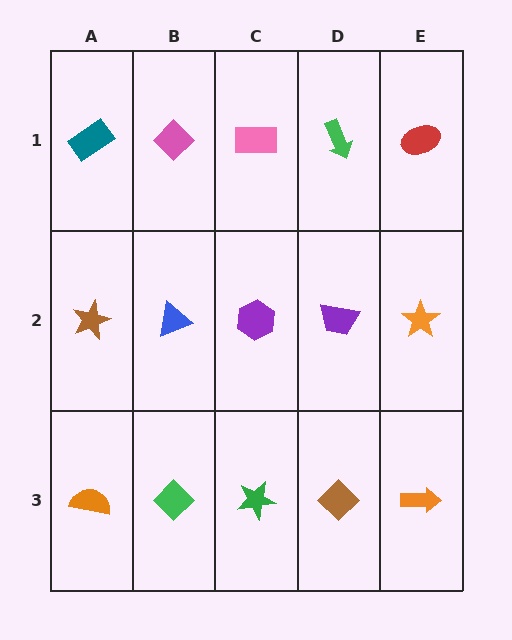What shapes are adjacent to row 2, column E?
A red ellipse (row 1, column E), an orange arrow (row 3, column E), a purple trapezoid (row 2, column D).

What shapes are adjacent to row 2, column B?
A pink diamond (row 1, column B), a green diamond (row 3, column B), a brown star (row 2, column A), a purple hexagon (row 2, column C).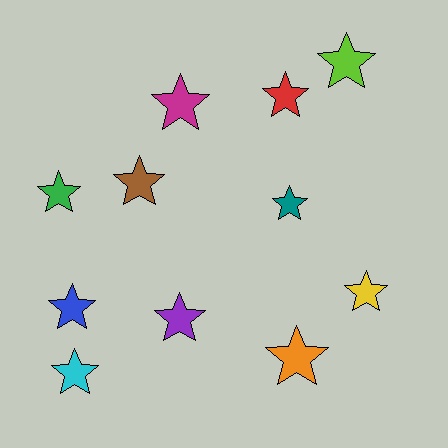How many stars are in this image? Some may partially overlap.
There are 11 stars.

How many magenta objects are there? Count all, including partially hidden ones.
There is 1 magenta object.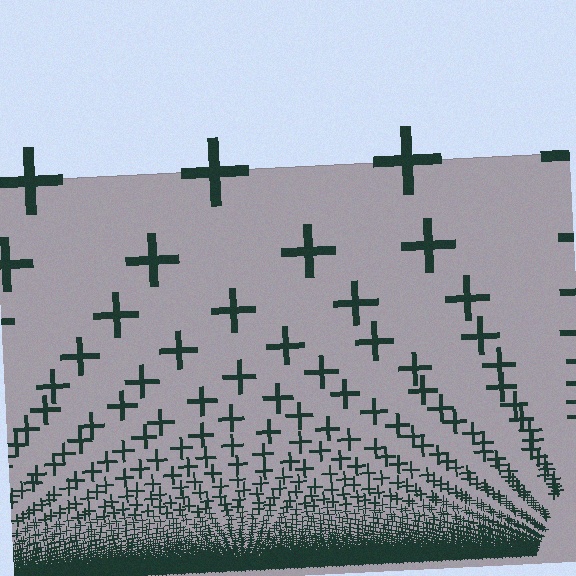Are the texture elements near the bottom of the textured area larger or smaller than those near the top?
Smaller. The gradient is inverted — elements near the bottom are smaller and denser.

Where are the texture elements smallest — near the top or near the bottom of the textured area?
Near the bottom.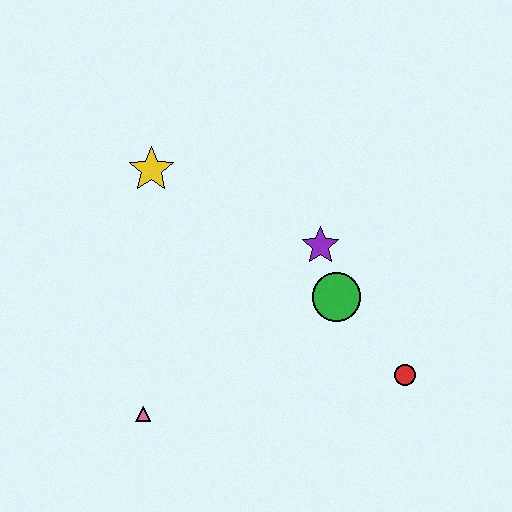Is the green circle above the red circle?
Yes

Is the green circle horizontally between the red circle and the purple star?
Yes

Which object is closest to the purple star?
The green circle is closest to the purple star.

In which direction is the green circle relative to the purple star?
The green circle is below the purple star.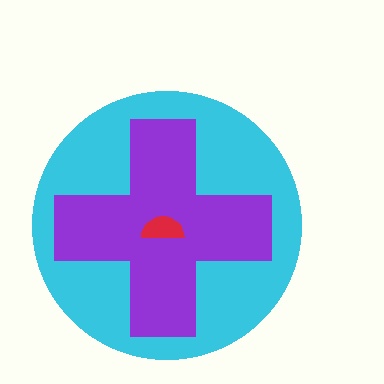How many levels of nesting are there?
3.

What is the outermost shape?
The cyan circle.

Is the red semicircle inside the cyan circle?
Yes.